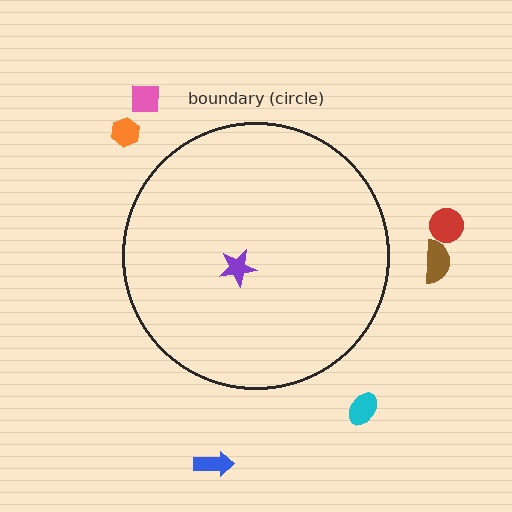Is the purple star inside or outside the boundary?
Inside.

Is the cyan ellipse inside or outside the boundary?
Outside.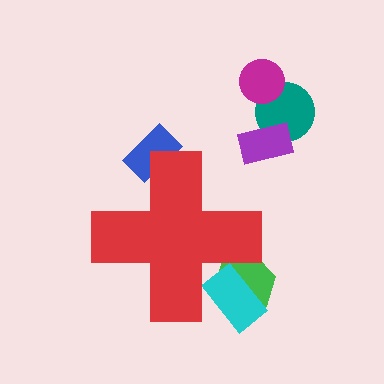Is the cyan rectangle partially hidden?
Yes, the cyan rectangle is partially hidden behind the red cross.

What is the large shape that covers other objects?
A red cross.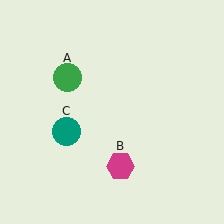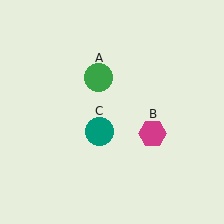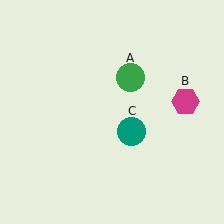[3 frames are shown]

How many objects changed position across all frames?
3 objects changed position: green circle (object A), magenta hexagon (object B), teal circle (object C).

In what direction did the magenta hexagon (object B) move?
The magenta hexagon (object B) moved up and to the right.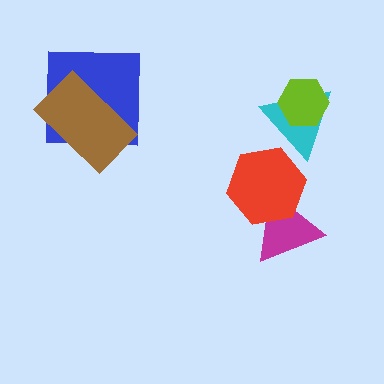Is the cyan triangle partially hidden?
Yes, it is partially covered by another shape.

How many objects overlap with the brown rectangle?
1 object overlaps with the brown rectangle.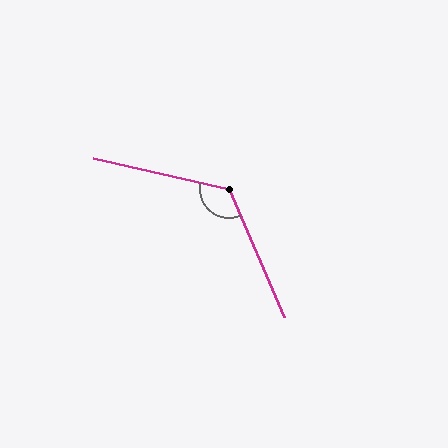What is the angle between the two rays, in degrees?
Approximately 126 degrees.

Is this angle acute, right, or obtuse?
It is obtuse.